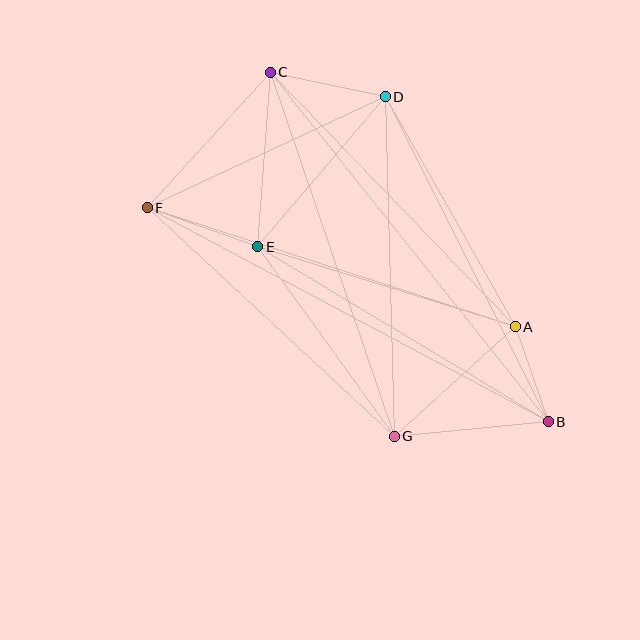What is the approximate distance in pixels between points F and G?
The distance between F and G is approximately 336 pixels.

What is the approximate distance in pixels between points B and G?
The distance between B and G is approximately 155 pixels.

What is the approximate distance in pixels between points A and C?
The distance between A and C is approximately 353 pixels.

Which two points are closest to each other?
Points A and B are closest to each other.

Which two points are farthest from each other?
Points B and F are farthest from each other.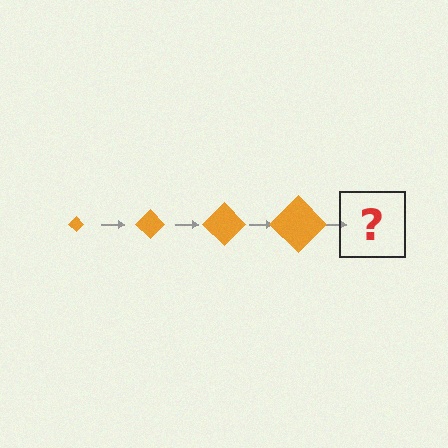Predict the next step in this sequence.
The next step is an orange diamond, larger than the previous one.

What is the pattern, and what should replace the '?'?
The pattern is that the diamond gets progressively larger each step. The '?' should be an orange diamond, larger than the previous one.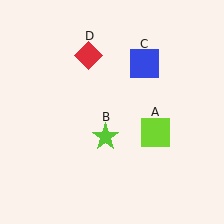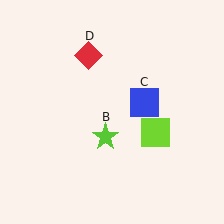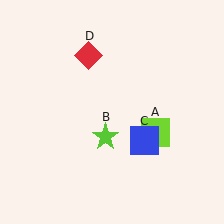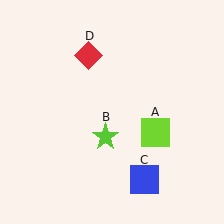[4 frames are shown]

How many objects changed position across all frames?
1 object changed position: blue square (object C).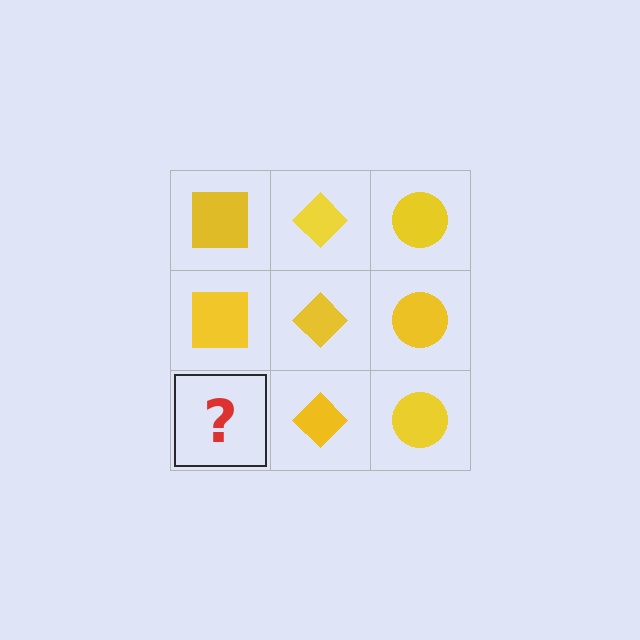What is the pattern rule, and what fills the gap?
The rule is that each column has a consistent shape. The gap should be filled with a yellow square.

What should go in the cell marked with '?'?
The missing cell should contain a yellow square.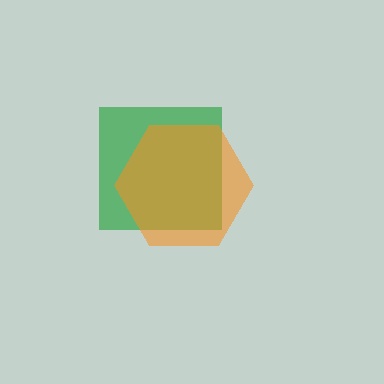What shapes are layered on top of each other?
The layered shapes are: a green square, an orange hexagon.